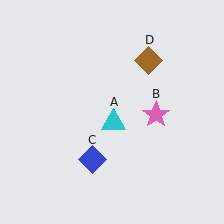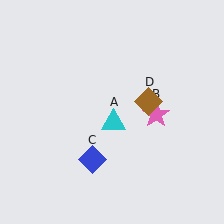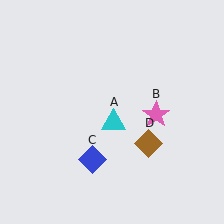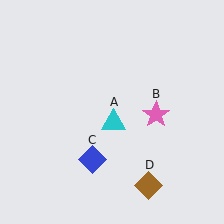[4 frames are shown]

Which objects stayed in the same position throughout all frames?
Cyan triangle (object A) and pink star (object B) and blue diamond (object C) remained stationary.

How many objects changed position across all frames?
1 object changed position: brown diamond (object D).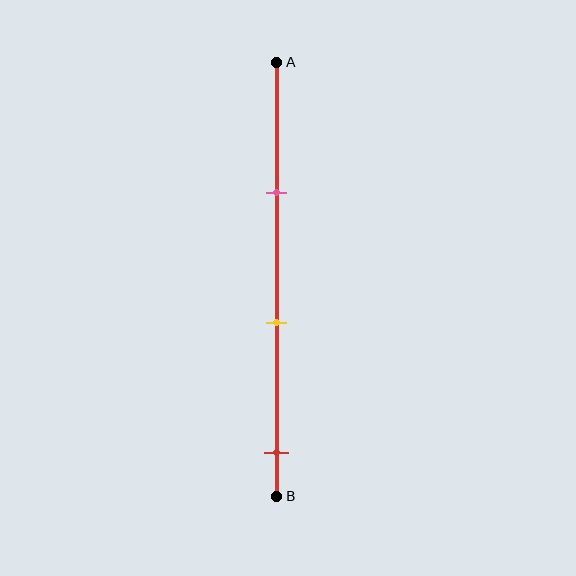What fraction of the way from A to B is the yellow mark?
The yellow mark is approximately 60% (0.6) of the way from A to B.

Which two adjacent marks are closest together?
The pink and yellow marks are the closest adjacent pair.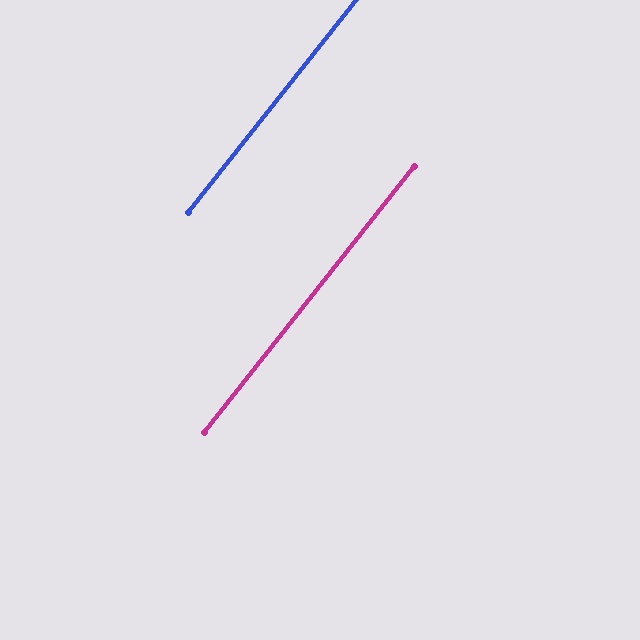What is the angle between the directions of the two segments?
Approximately 0 degrees.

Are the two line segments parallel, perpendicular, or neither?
Parallel — their directions differ by only 0.0°.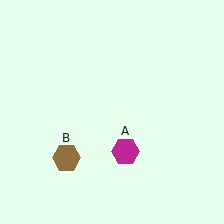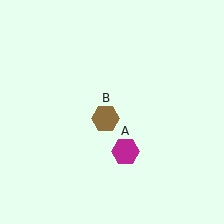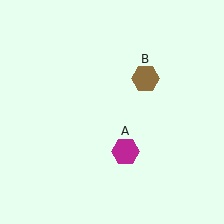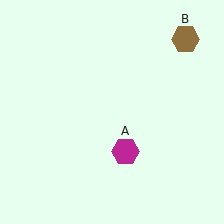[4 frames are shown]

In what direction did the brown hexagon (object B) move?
The brown hexagon (object B) moved up and to the right.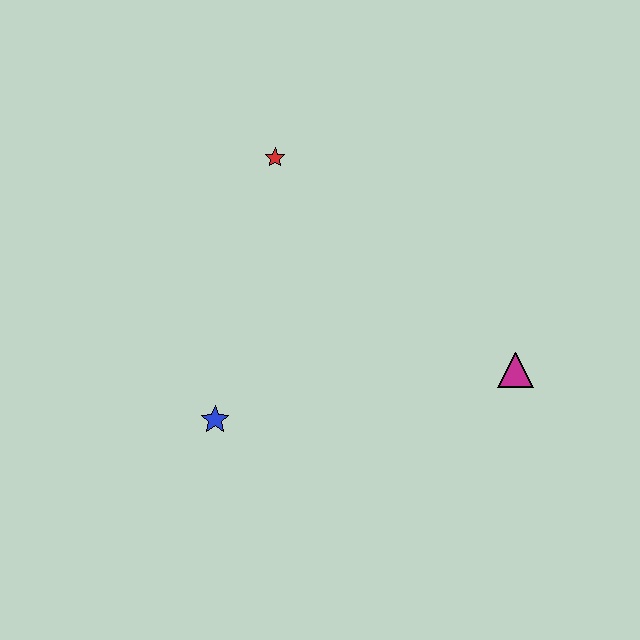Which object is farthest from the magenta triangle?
The red star is farthest from the magenta triangle.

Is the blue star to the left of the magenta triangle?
Yes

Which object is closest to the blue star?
The red star is closest to the blue star.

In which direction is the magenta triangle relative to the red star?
The magenta triangle is to the right of the red star.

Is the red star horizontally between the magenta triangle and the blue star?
Yes